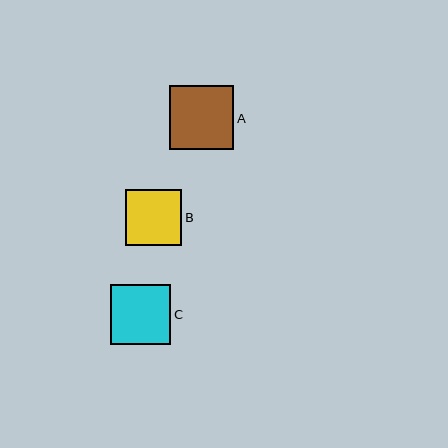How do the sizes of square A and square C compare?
Square A and square C are approximately the same size.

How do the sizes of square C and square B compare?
Square C and square B are approximately the same size.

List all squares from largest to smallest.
From largest to smallest: A, C, B.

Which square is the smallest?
Square B is the smallest with a size of approximately 56 pixels.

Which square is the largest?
Square A is the largest with a size of approximately 64 pixels.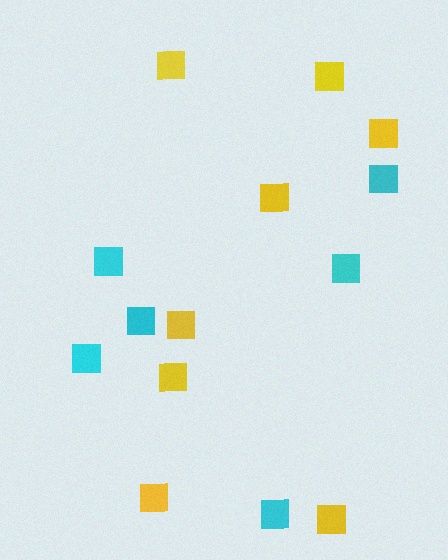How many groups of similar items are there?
There are 2 groups: one group of yellow squares (8) and one group of cyan squares (6).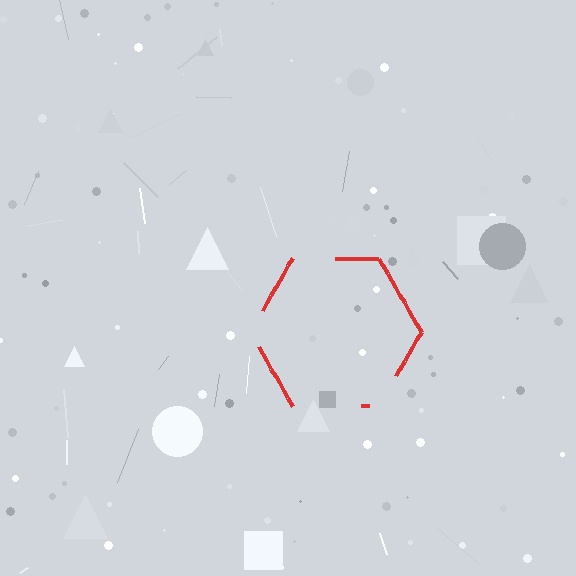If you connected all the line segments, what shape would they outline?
They would outline a hexagon.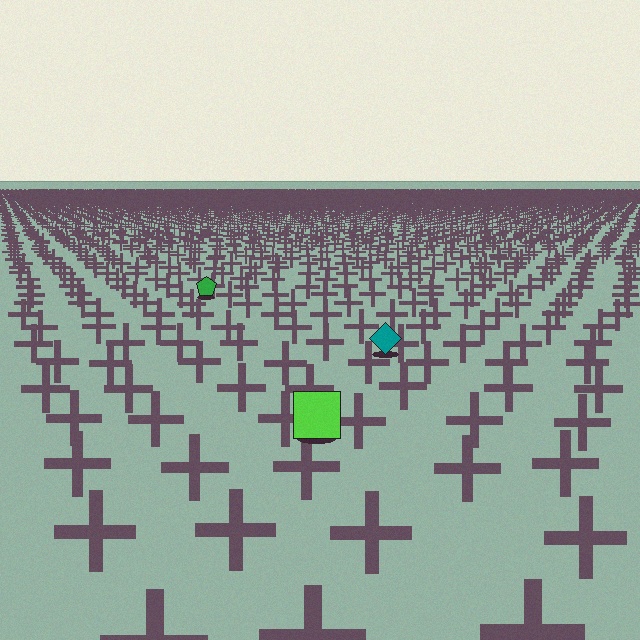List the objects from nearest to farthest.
From nearest to farthest: the lime square, the teal diamond, the green pentagon.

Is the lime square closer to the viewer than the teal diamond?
Yes. The lime square is closer — you can tell from the texture gradient: the ground texture is coarser near it.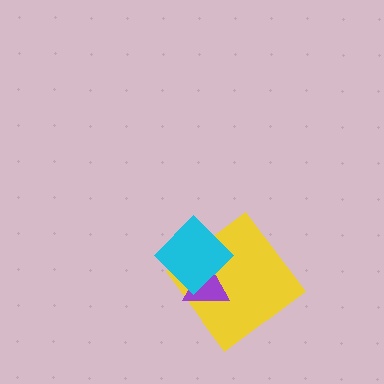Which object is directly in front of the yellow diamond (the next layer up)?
The purple triangle is directly in front of the yellow diamond.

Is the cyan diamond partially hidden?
No, no other shape covers it.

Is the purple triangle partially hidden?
Yes, it is partially covered by another shape.